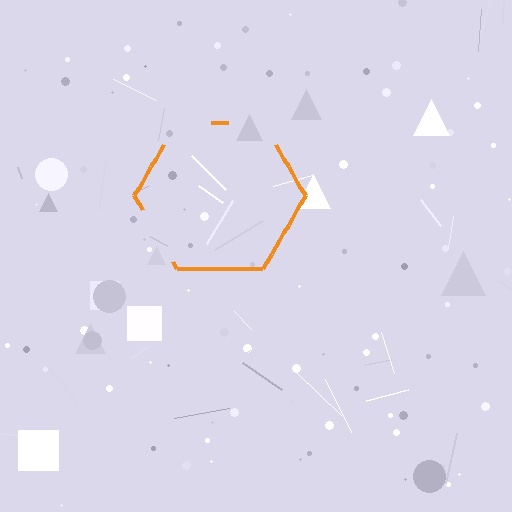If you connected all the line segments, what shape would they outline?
They would outline a hexagon.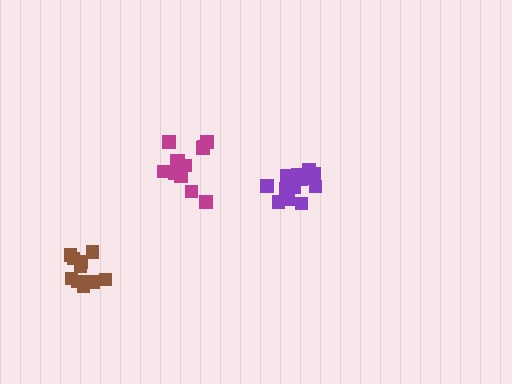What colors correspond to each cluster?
The clusters are colored: brown, purple, magenta.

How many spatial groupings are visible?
There are 3 spatial groupings.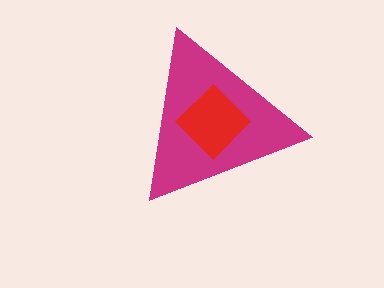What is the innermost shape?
The red diamond.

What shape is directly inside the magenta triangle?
The red diamond.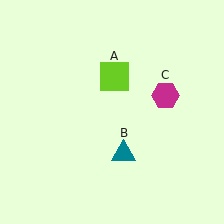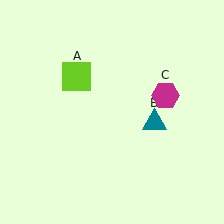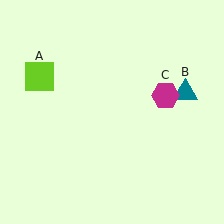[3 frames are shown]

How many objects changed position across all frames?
2 objects changed position: lime square (object A), teal triangle (object B).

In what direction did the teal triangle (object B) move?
The teal triangle (object B) moved up and to the right.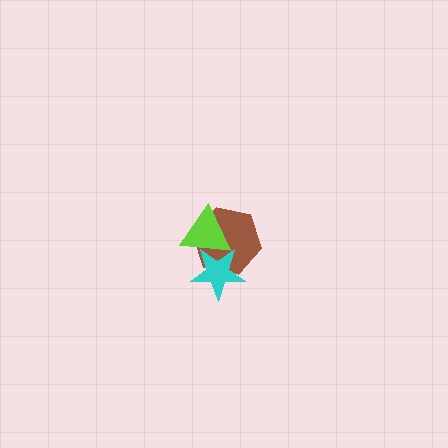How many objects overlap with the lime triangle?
2 objects overlap with the lime triangle.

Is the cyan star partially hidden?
Yes, it is partially covered by another shape.